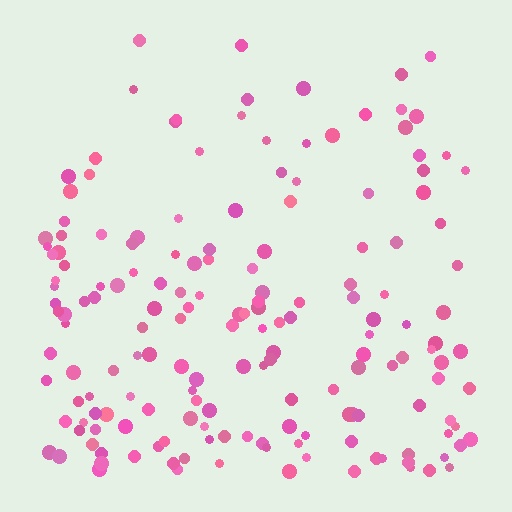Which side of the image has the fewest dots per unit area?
The top.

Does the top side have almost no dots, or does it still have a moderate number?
Still a moderate number, just noticeably fewer than the bottom.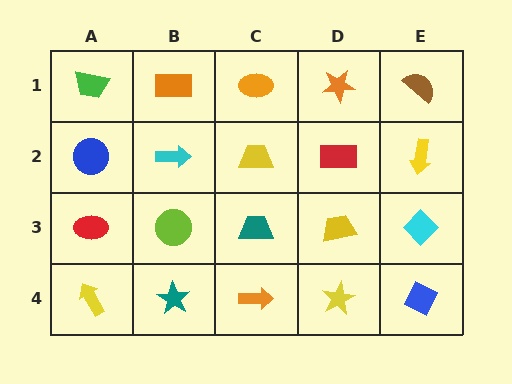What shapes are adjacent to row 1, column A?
A blue circle (row 2, column A), an orange rectangle (row 1, column B).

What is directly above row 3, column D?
A red rectangle.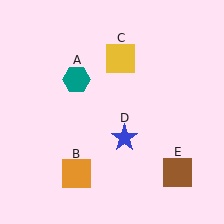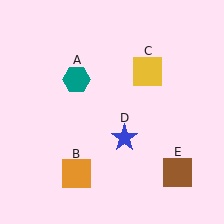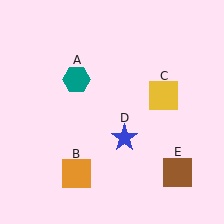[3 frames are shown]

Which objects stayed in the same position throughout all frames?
Teal hexagon (object A) and orange square (object B) and blue star (object D) and brown square (object E) remained stationary.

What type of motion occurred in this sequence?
The yellow square (object C) rotated clockwise around the center of the scene.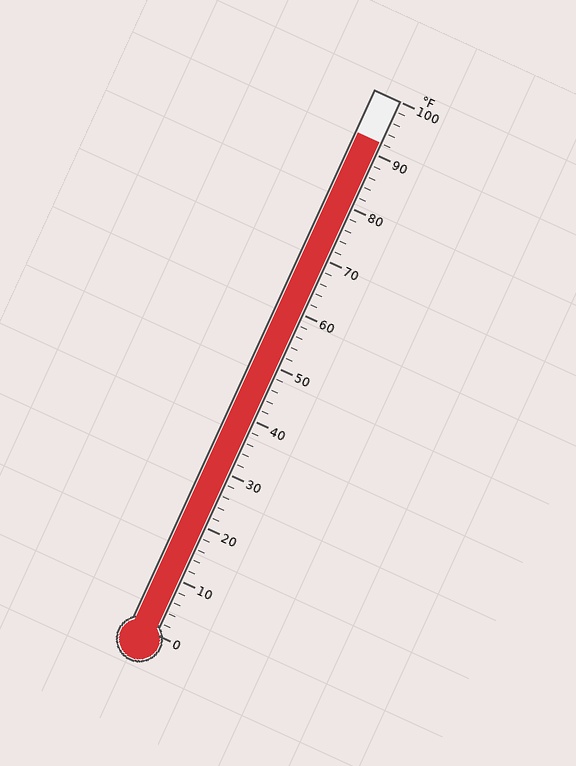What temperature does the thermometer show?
The thermometer shows approximately 92°F.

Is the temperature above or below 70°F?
The temperature is above 70°F.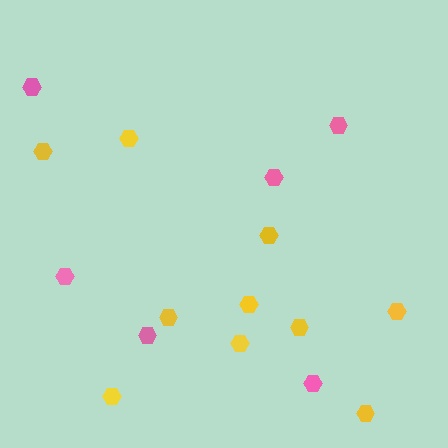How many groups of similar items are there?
There are 2 groups: one group of yellow hexagons (10) and one group of pink hexagons (6).